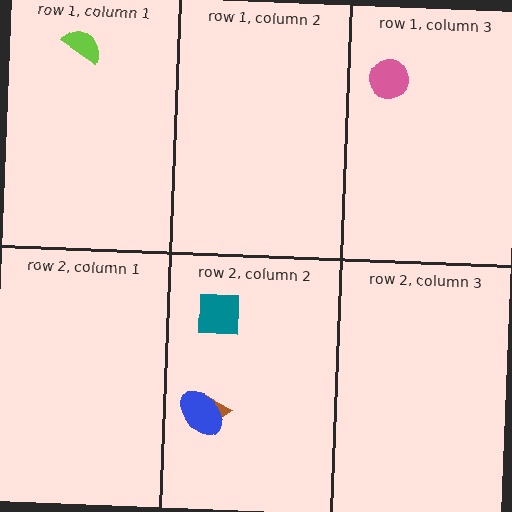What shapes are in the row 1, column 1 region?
The lime semicircle.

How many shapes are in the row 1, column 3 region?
1.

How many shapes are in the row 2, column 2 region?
3.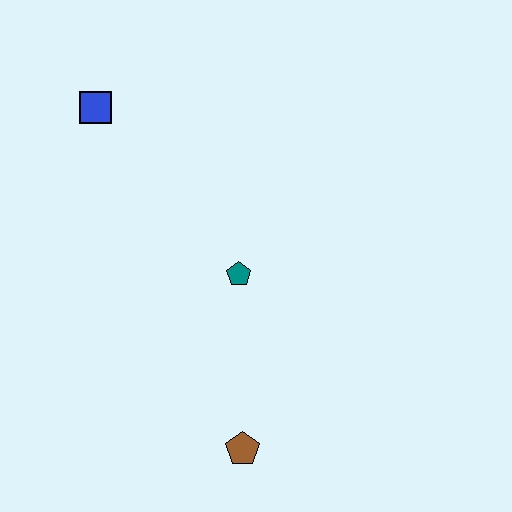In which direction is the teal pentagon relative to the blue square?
The teal pentagon is below the blue square.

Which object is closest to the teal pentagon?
The brown pentagon is closest to the teal pentagon.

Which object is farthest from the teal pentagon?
The blue square is farthest from the teal pentagon.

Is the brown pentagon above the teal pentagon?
No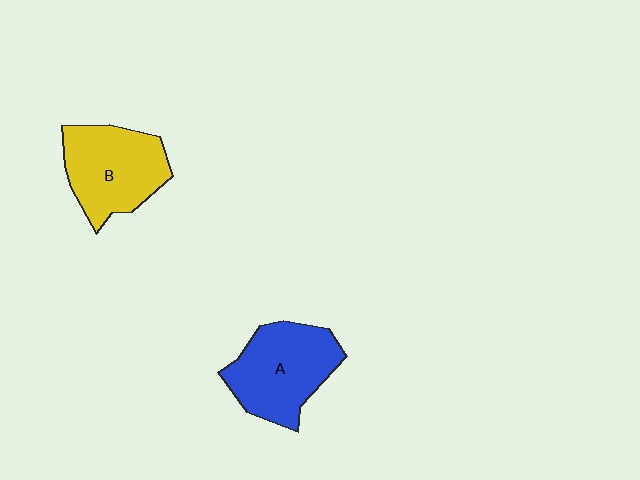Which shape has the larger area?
Shape A (blue).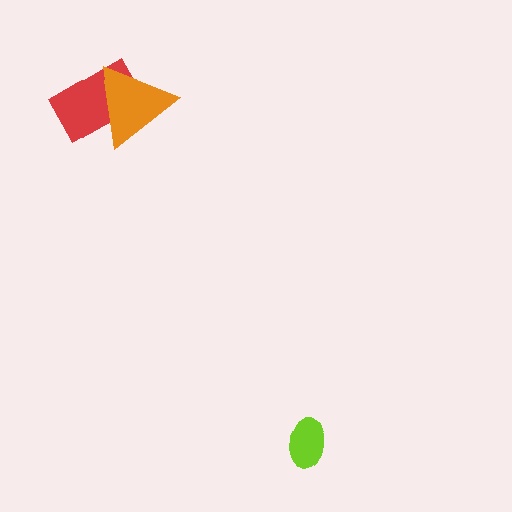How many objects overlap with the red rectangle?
1 object overlaps with the red rectangle.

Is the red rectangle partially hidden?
Yes, it is partially covered by another shape.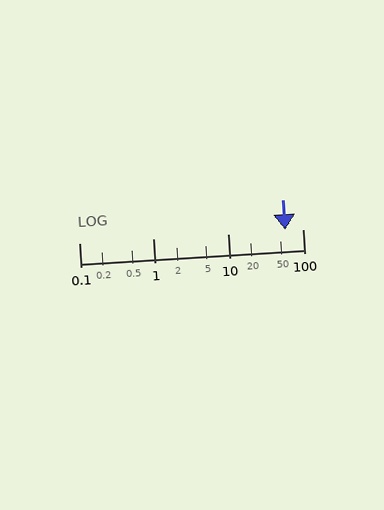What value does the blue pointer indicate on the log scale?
The pointer indicates approximately 58.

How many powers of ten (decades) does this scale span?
The scale spans 3 decades, from 0.1 to 100.